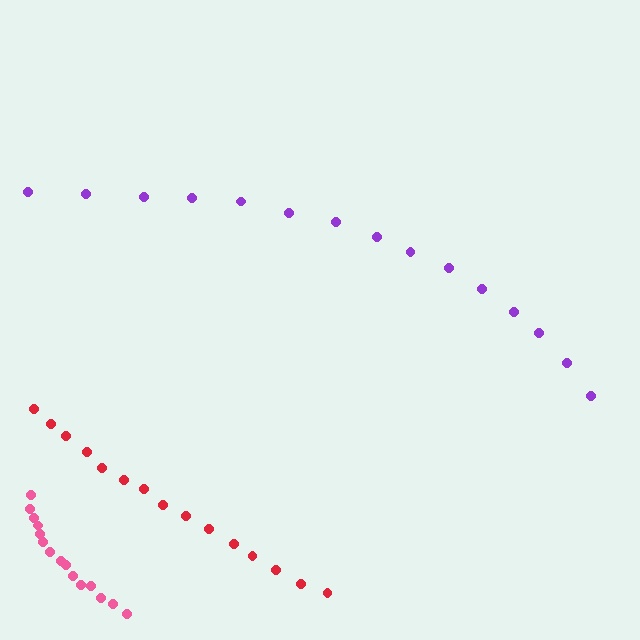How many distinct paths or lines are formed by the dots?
There are 3 distinct paths.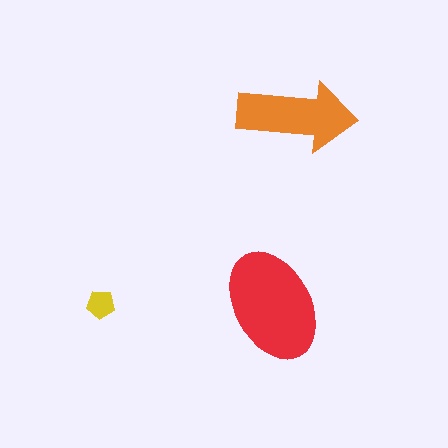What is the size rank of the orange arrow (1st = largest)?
2nd.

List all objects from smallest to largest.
The yellow pentagon, the orange arrow, the red ellipse.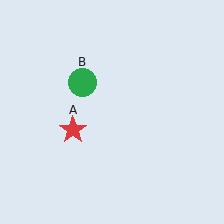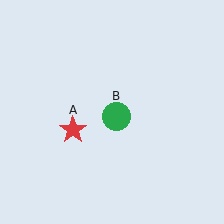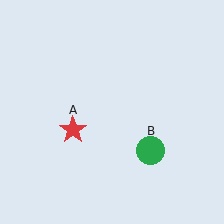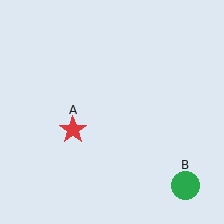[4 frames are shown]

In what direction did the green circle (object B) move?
The green circle (object B) moved down and to the right.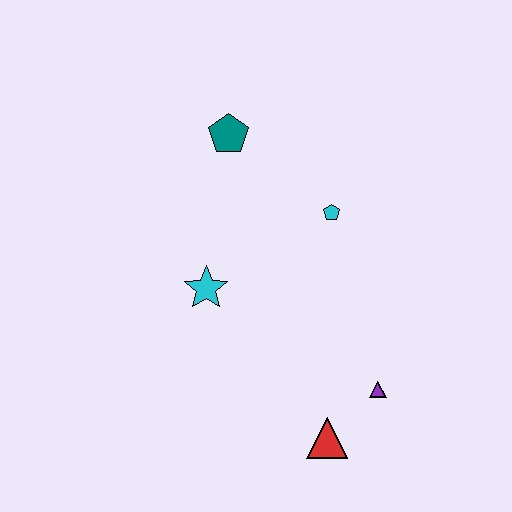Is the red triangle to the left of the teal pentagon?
No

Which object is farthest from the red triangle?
The teal pentagon is farthest from the red triangle.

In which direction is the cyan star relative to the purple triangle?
The cyan star is to the left of the purple triangle.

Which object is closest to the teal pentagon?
The cyan pentagon is closest to the teal pentagon.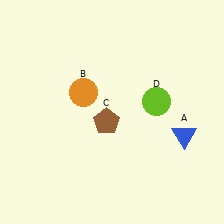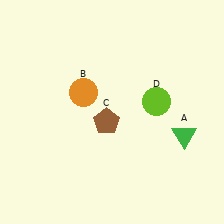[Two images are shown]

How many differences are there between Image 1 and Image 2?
There is 1 difference between the two images.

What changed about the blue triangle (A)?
In Image 1, A is blue. In Image 2, it changed to green.